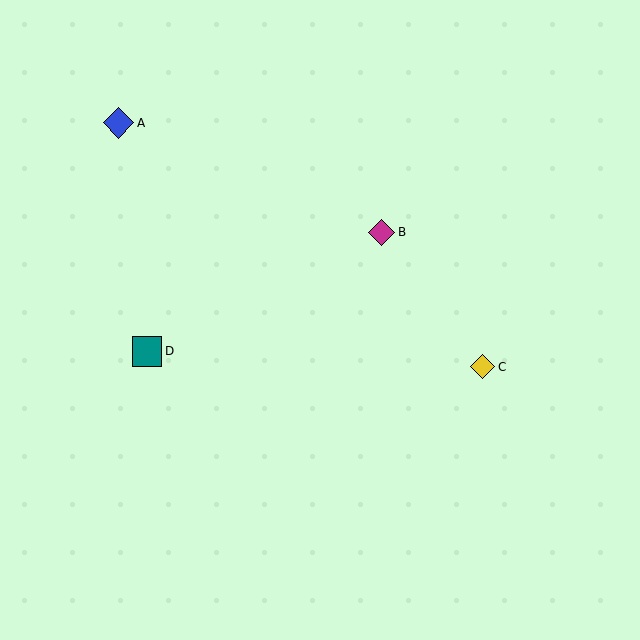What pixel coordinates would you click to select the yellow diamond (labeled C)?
Click at (483, 367) to select the yellow diamond C.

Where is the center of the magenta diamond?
The center of the magenta diamond is at (382, 232).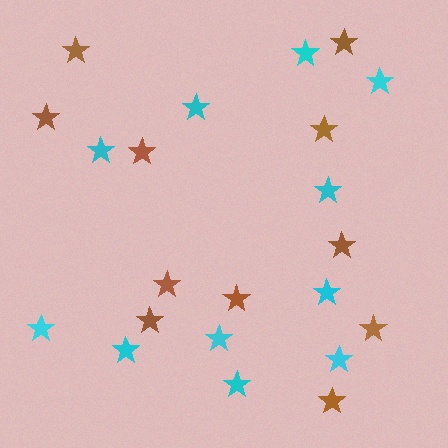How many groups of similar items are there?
There are 2 groups: one group of cyan stars (11) and one group of brown stars (11).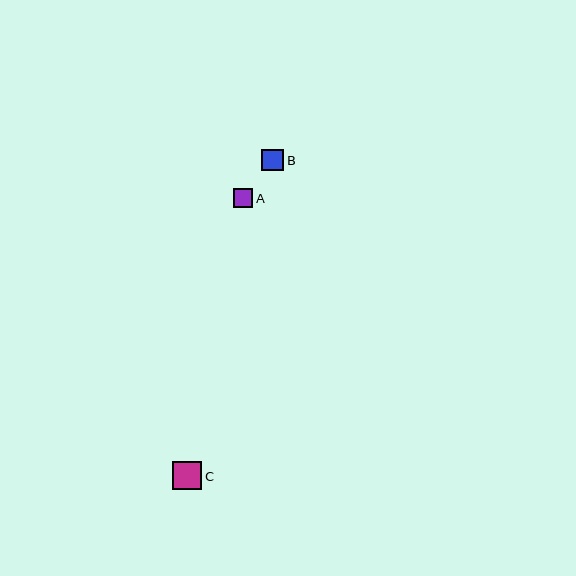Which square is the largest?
Square C is the largest with a size of approximately 29 pixels.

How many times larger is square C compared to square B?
Square C is approximately 1.3 times the size of square B.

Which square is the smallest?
Square A is the smallest with a size of approximately 19 pixels.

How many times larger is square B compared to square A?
Square B is approximately 1.1 times the size of square A.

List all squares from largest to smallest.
From largest to smallest: C, B, A.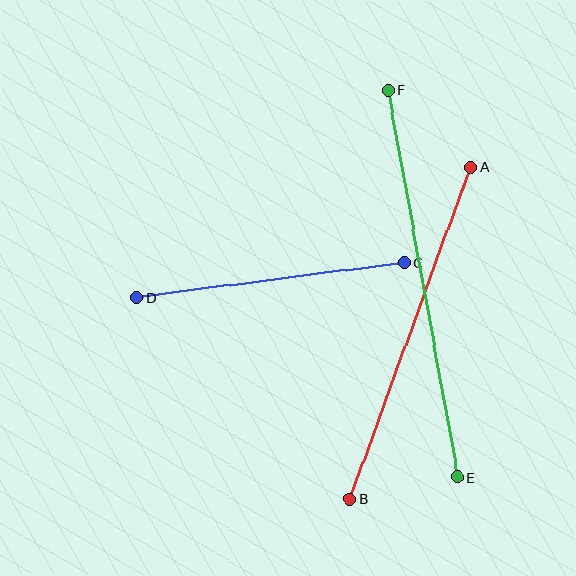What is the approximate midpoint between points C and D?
The midpoint is at approximately (271, 280) pixels.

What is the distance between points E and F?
The distance is approximately 393 pixels.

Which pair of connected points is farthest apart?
Points E and F are farthest apart.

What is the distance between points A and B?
The distance is approximately 353 pixels.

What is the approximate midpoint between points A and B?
The midpoint is at approximately (411, 333) pixels.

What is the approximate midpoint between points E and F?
The midpoint is at approximately (423, 284) pixels.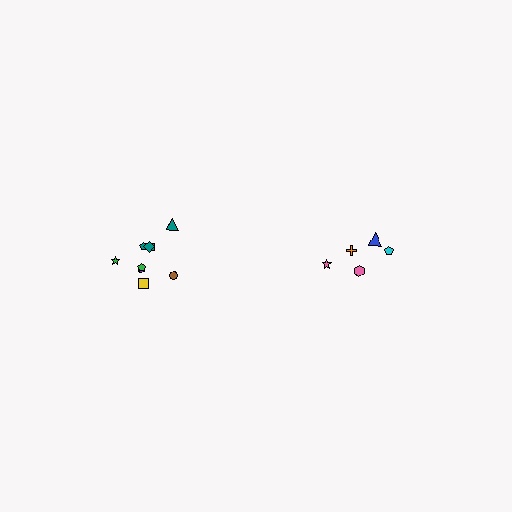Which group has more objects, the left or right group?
The left group.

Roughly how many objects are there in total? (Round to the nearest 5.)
Roughly 15 objects in total.